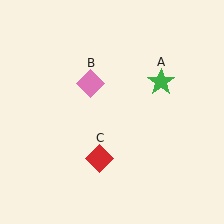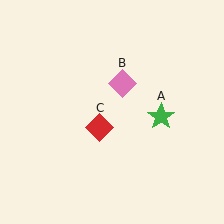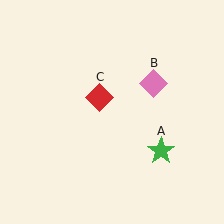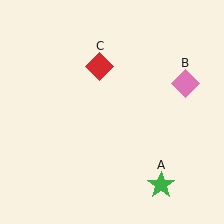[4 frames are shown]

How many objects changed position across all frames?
3 objects changed position: green star (object A), pink diamond (object B), red diamond (object C).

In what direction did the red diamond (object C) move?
The red diamond (object C) moved up.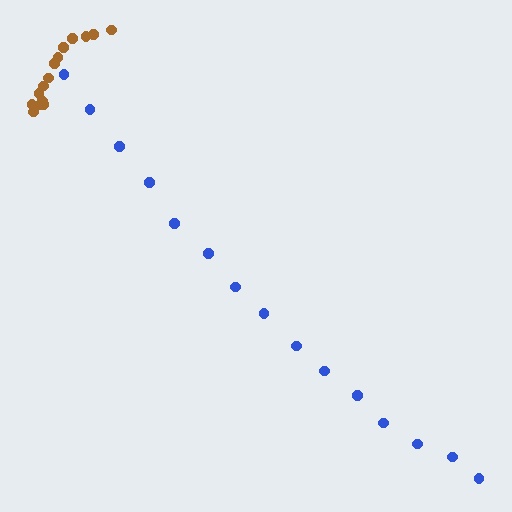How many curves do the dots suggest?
There are 2 distinct paths.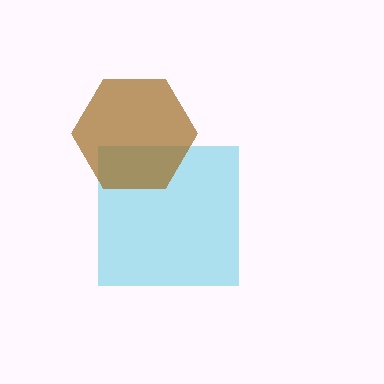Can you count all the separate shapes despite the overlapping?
Yes, there are 2 separate shapes.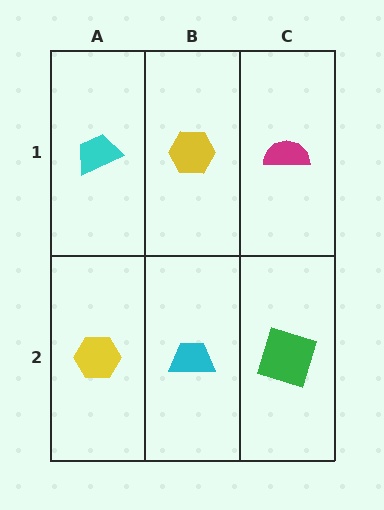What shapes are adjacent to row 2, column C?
A magenta semicircle (row 1, column C), a cyan trapezoid (row 2, column B).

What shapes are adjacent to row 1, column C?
A green square (row 2, column C), a yellow hexagon (row 1, column B).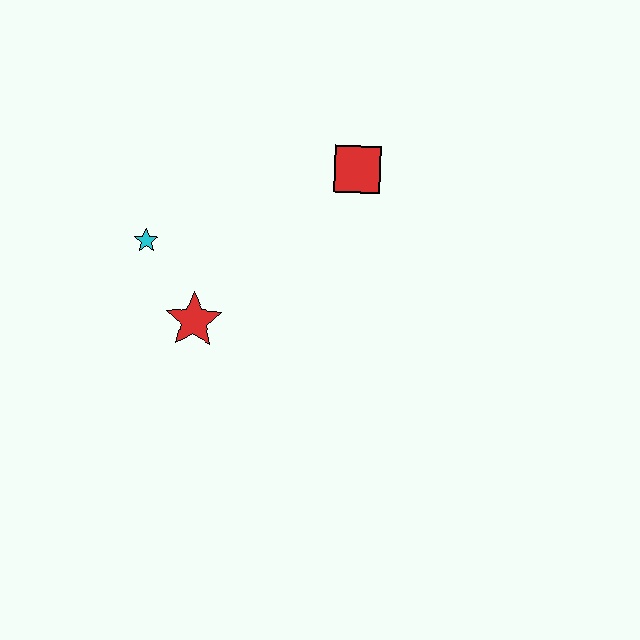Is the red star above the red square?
No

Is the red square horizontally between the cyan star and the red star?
No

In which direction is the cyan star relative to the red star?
The cyan star is above the red star.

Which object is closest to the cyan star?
The red star is closest to the cyan star.